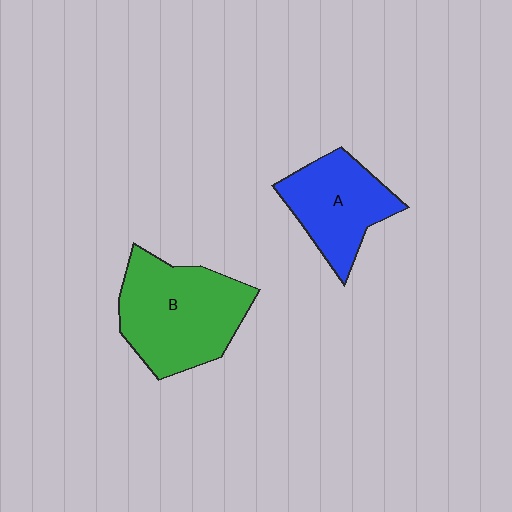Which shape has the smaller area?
Shape A (blue).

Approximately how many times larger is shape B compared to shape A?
Approximately 1.4 times.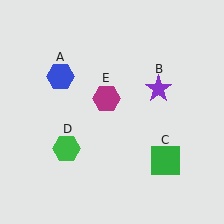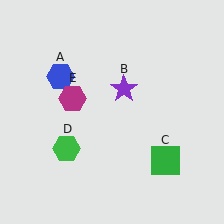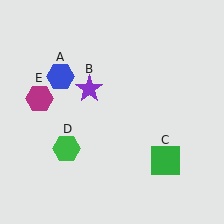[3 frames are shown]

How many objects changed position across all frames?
2 objects changed position: purple star (object B), magenta hexagon (object E).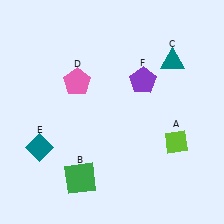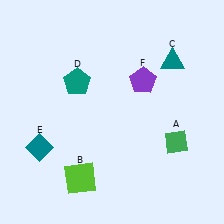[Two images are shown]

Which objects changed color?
A changed from lime to green. B changed from green to lime. D changed from pink to teal.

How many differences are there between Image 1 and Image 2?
There are 3 differences between the two images.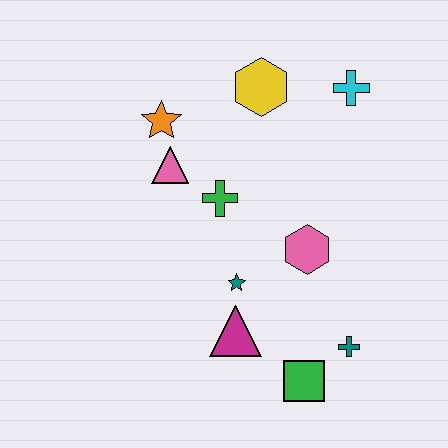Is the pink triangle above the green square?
Yes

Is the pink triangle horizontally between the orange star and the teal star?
Yes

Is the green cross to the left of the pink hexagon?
Yes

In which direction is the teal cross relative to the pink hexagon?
The teal cross is below the pink hexagon.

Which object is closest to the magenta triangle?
The teal star is closest to the magenta triangle.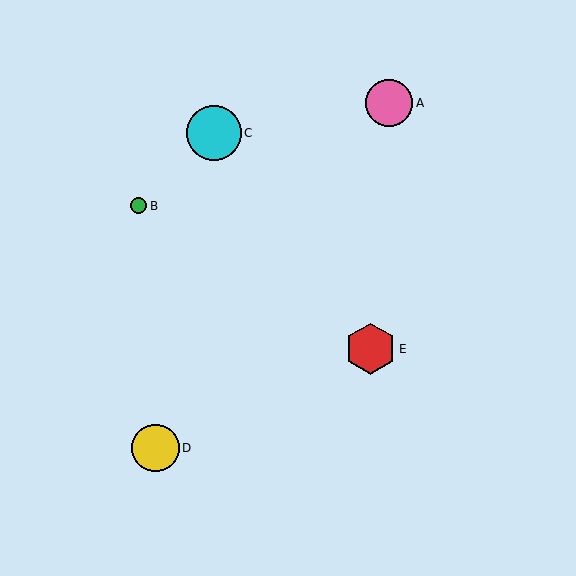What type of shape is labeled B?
Shape B is a green circle.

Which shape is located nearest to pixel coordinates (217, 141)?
The cyan circle (labeled C) at (214, 133) is nearest to that location.